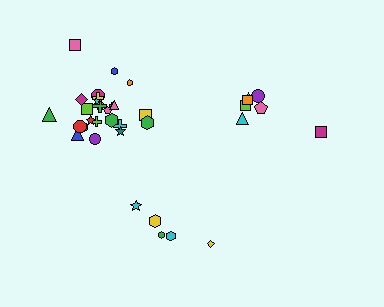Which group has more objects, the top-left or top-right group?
The top-left group.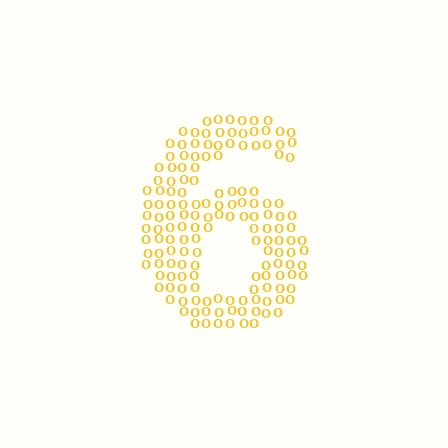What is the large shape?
The large shape is the digit 6.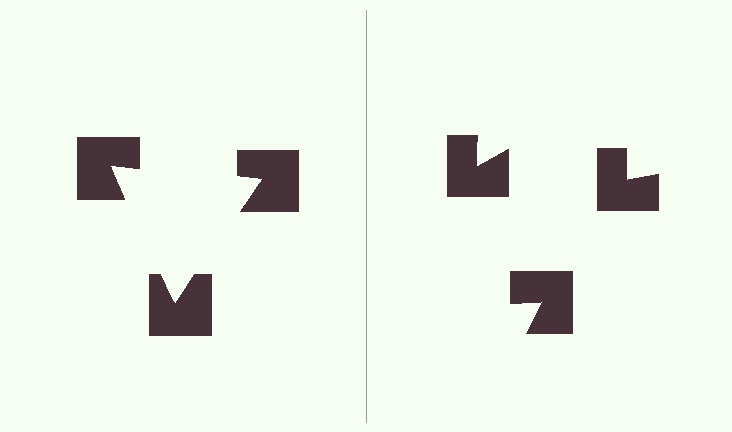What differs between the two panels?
The notched squares are positioned identically on both sides; only the wedge orientations differ. On the left they align to a triangle; on the right they are misaligned.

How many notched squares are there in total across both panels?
6 — 3 on each side.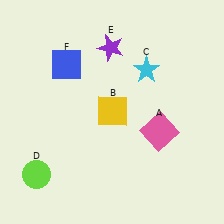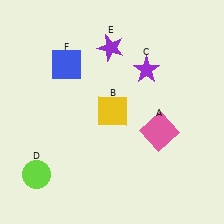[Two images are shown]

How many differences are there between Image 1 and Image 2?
There is 1 difference between the two images.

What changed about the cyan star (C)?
In Image 1, C is cyan. In Image 2, it changed to purple.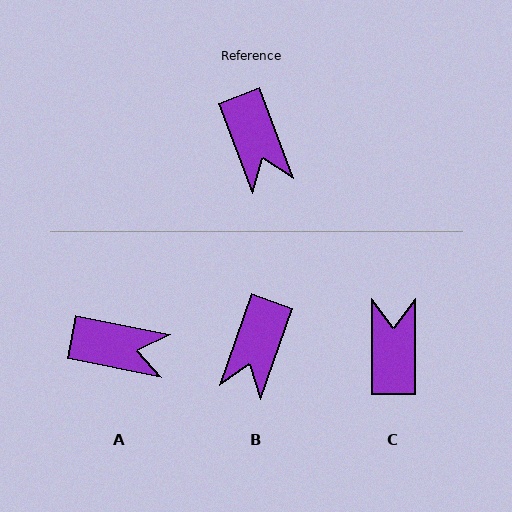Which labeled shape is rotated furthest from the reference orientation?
C, about 159 degrees away.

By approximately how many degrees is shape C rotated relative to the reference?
Approximately 159 degrees counter-clockwise.